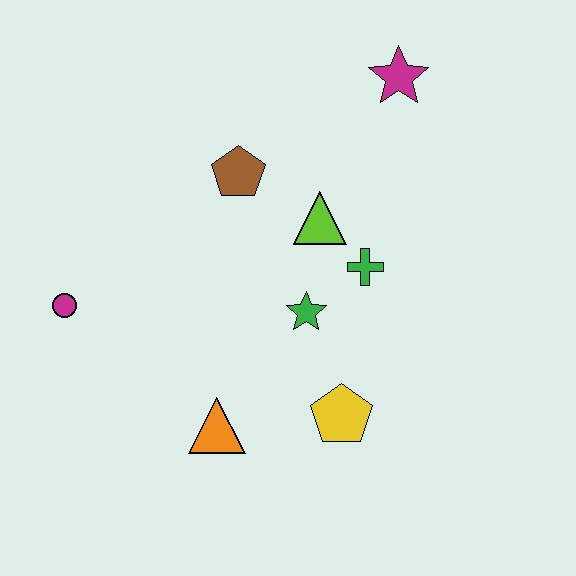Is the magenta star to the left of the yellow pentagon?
No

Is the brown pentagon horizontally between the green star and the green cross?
No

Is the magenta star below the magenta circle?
No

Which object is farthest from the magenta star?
The magenta circle is farthest from the magenta star.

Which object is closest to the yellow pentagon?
The green star is closest to the yellow pentagon.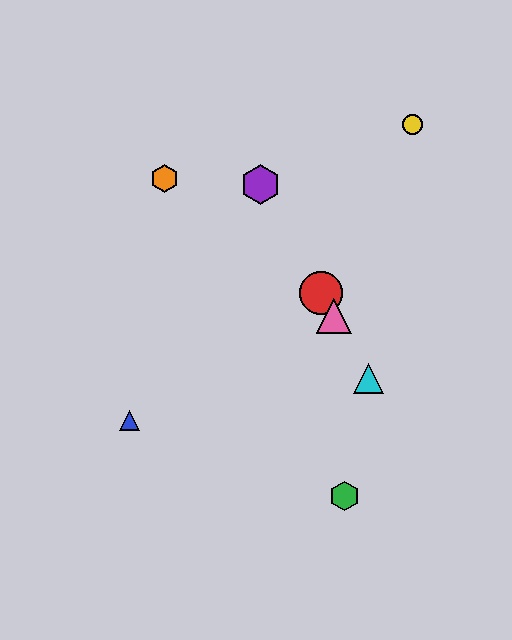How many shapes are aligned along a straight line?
4 shapes (the red circle, the purple hexagon, the cyan triangle, the pink triangle) are aligned along a straight line.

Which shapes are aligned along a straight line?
The red circle, the purple hexagon, the cyan triangle, the pink triangle are aligned along a straight line.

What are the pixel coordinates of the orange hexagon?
The orange hexagon is at (164, 179).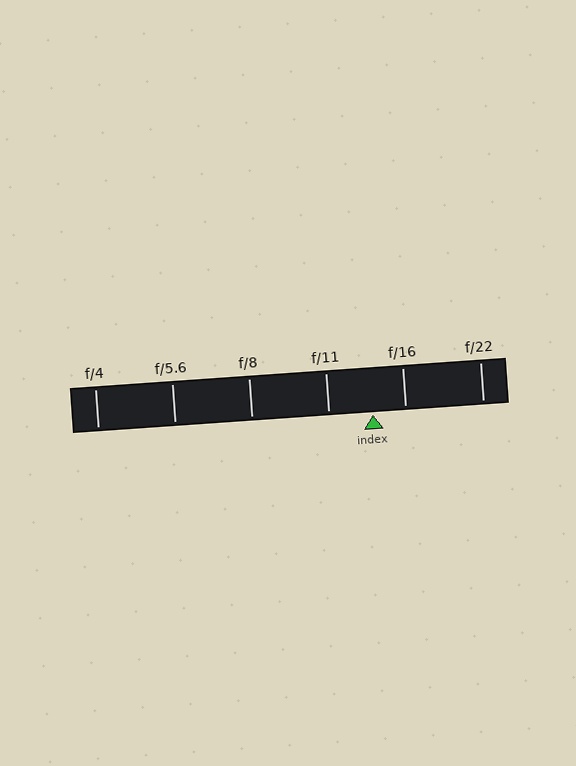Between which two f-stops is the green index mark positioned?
The index mark is between f/11 and f/16.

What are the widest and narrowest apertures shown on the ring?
The widest aperture shown is f/4 and the narrowest is f/22.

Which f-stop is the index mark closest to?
The index mark is closest to f/16.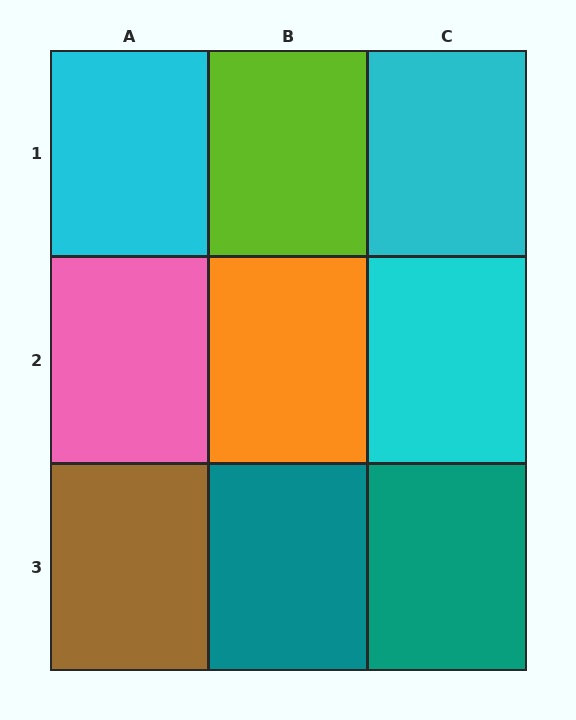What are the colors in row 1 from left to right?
Cyan, lime, cyan.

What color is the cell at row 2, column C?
Cyan.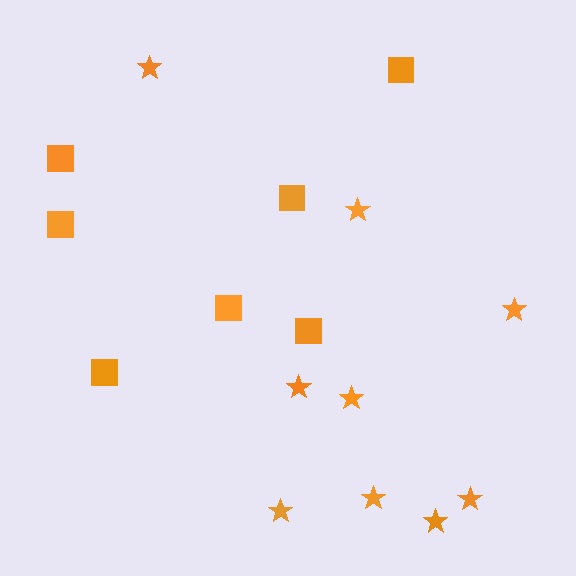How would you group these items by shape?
There are 2 groups: one group of stars (9) and one group of squares (7).